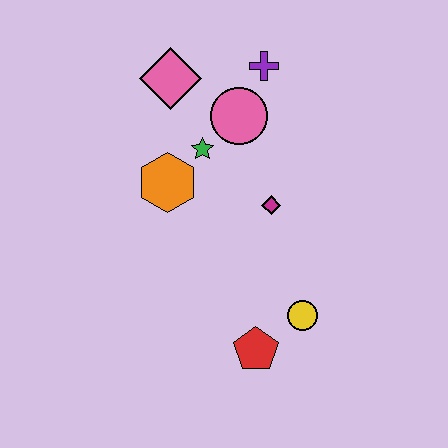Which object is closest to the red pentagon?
The yellow circle is closest to the red pentagon.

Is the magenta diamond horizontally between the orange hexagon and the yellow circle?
Yes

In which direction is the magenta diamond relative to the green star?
The magenta diamond is to the right of the green star.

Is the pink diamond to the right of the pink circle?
No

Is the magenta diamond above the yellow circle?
Yes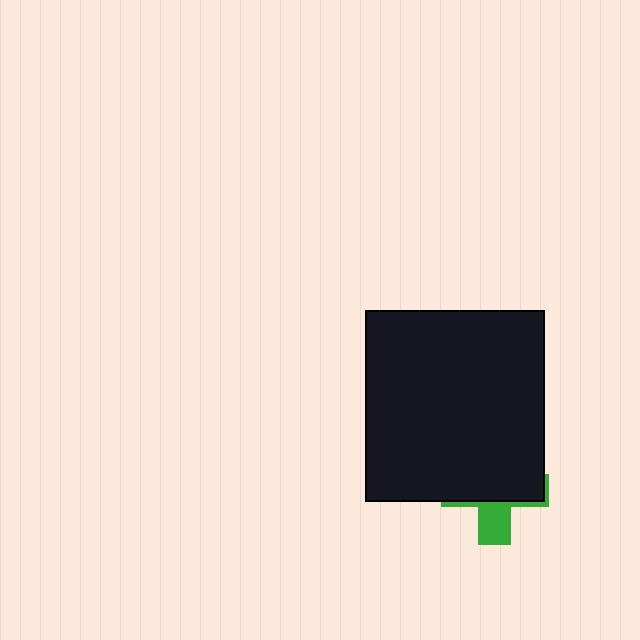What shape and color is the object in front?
The object in front is a black rectangle.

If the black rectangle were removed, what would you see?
You would see the complete green cross.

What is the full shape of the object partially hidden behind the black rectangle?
The partially hidden object is a green cross.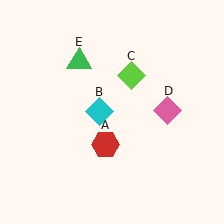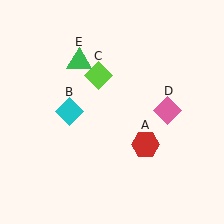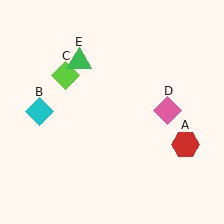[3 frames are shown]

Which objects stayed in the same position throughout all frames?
Pink diamond (object D) and green triangle (object E) remained stationary.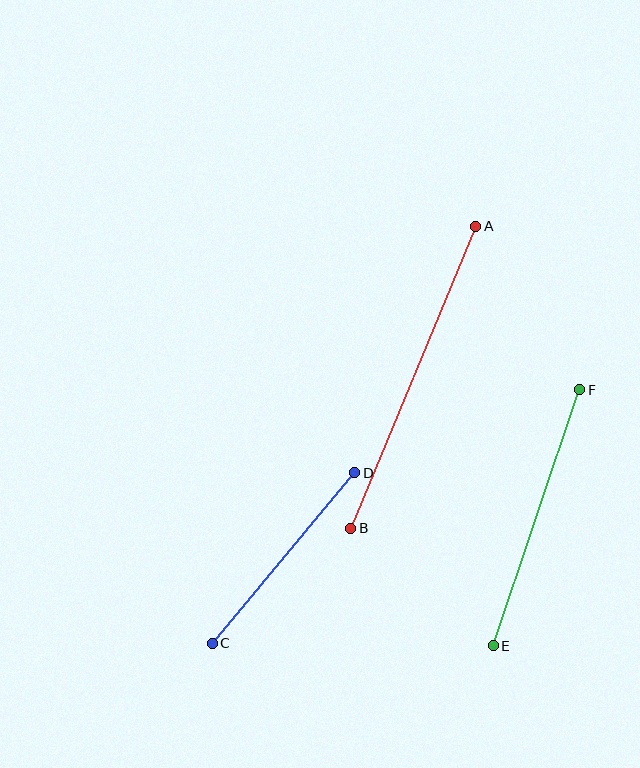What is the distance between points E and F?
The distance is approximately 270 pixels.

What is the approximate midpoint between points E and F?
The midpoint is at approximately (536, 518) pixels.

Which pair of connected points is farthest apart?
Points A and B are farthest apart.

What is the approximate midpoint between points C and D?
The midpoint is at approximately (283, 558) pixels.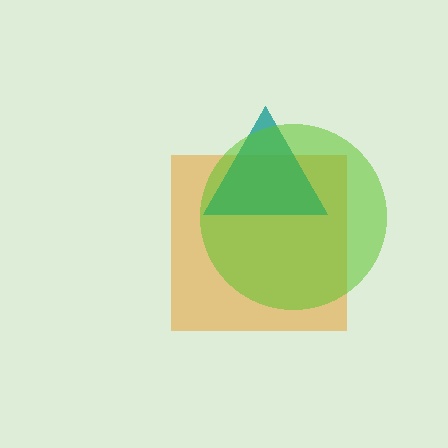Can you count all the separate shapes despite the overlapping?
Yes, there are 3 separate shapes.